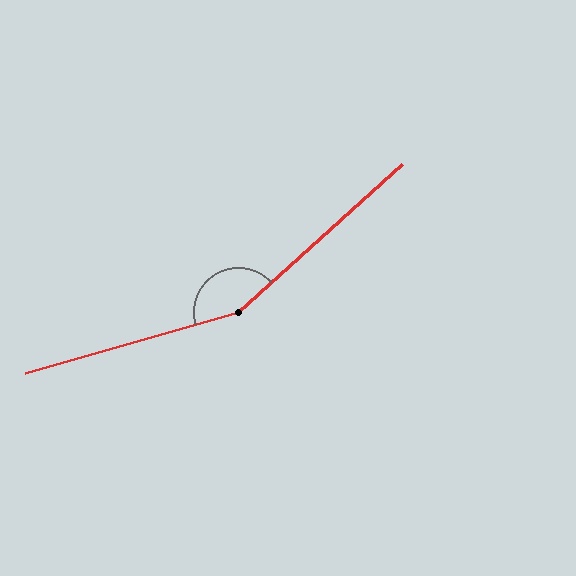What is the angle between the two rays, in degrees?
Approximately 154 degrees.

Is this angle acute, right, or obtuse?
It is obtuse.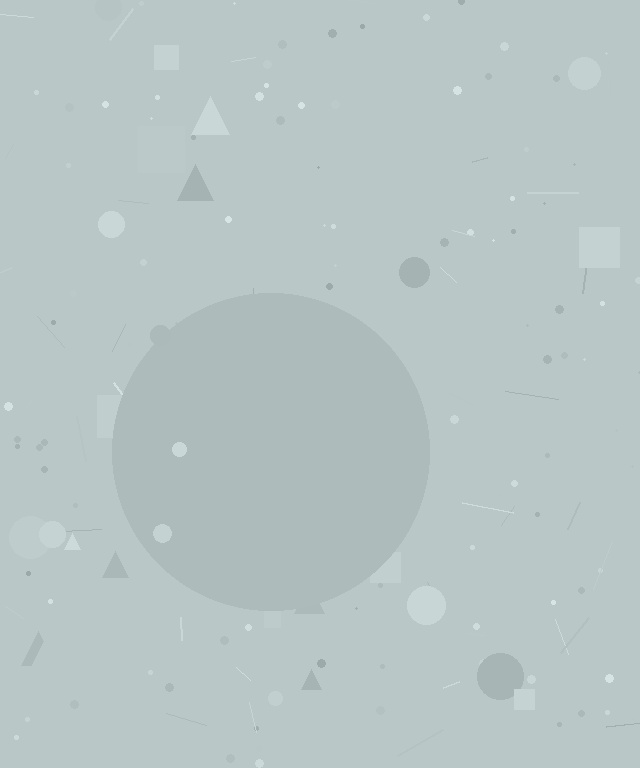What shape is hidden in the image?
A circle is hidden in the image.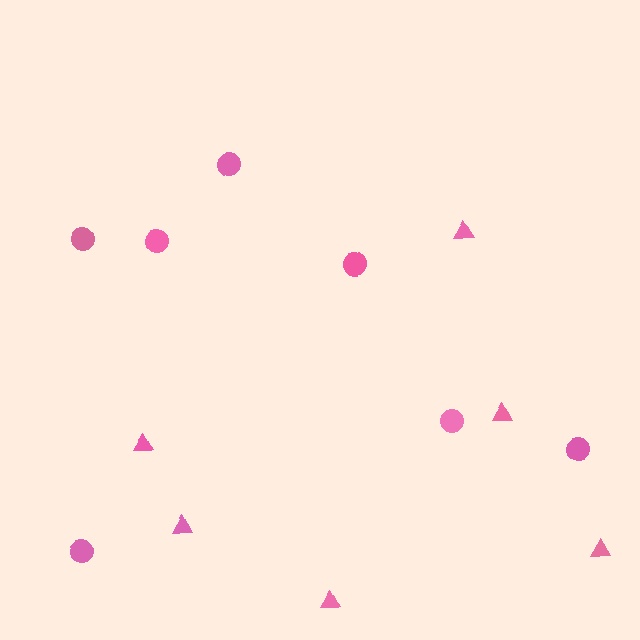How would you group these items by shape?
There are 2 groups: one group of circles (7) and one group of triangles (6).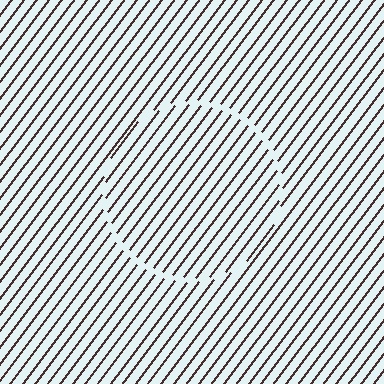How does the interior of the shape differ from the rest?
The interior of the shape contains the same grating, shifted by half a period — the contour is defined by the phase discontinuity where line-ends from the inner and outer gratings abut.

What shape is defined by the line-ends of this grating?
An illusory circle. The interior of the shape contains the same grating, shifted by half a period — the contour is defined by the phase discontinuity where line-ends from the inner and outer gratings abut.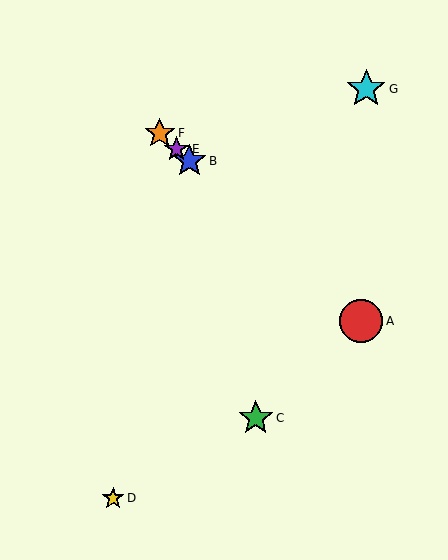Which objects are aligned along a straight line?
Objects A, B, E, F are aligned along a straight line.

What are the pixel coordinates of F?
Object F is at (160, 133).